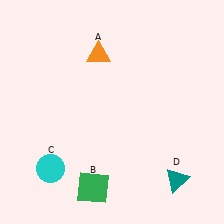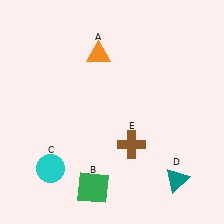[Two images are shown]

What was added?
A brown cross (E) was added in Image 2.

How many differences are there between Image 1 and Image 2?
There is 1 difference between the two images.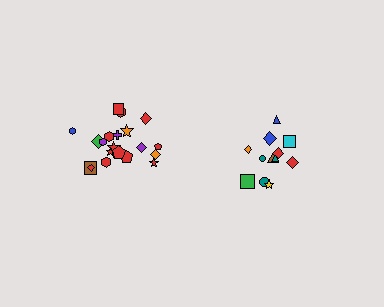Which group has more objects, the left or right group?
The left group.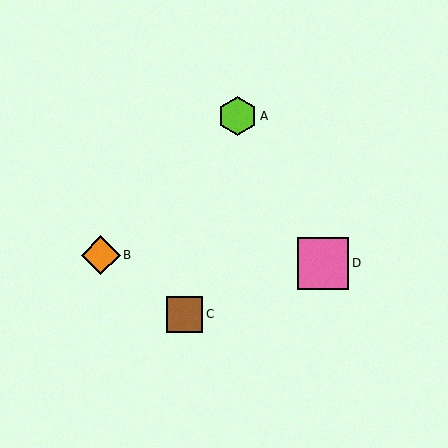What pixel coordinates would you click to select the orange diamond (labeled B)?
Click at (101, 255) to select the orange diamond B.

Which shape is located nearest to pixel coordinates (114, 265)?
The orange diamond (labeled B) at (101, 255) is nearest to that location.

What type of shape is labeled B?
Shape B is an orange diamond.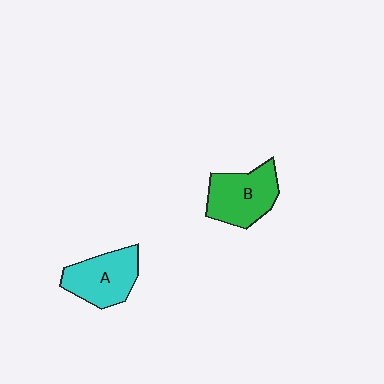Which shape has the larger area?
Shape B (green).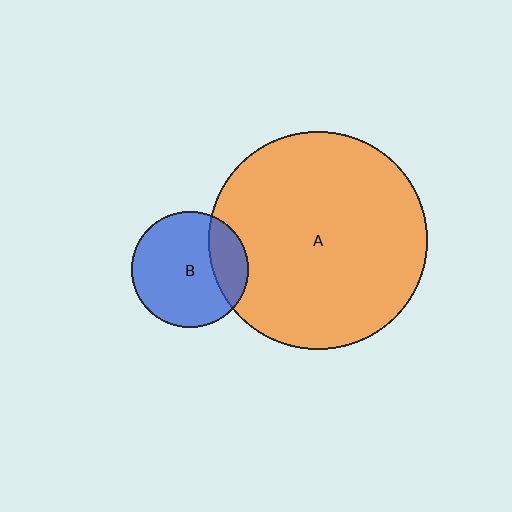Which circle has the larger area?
Circle A (orange).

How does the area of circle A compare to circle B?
Approximately 3.5 times.